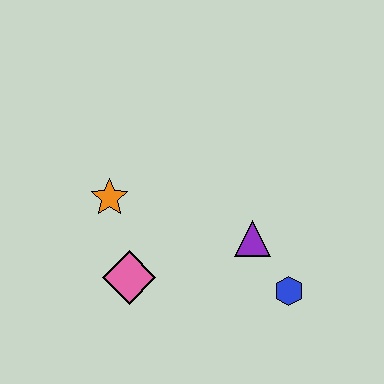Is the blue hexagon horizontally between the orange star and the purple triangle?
No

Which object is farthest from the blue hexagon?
The orange star is farthest from the blue hexagon.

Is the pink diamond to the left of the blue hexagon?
Yes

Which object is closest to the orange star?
The pink diamond is closest to the orange star.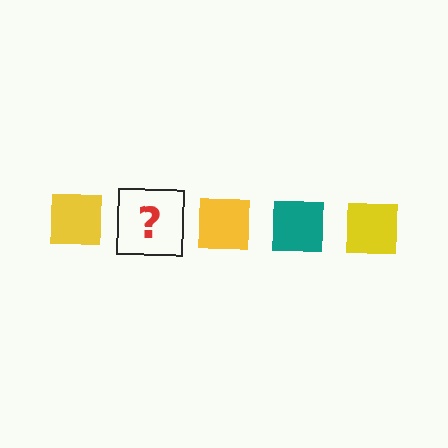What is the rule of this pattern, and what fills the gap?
The rule is that the pattern cycles through yellow, teal squares. The gap should be filled with a teal square.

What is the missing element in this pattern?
The missing element is a teal square.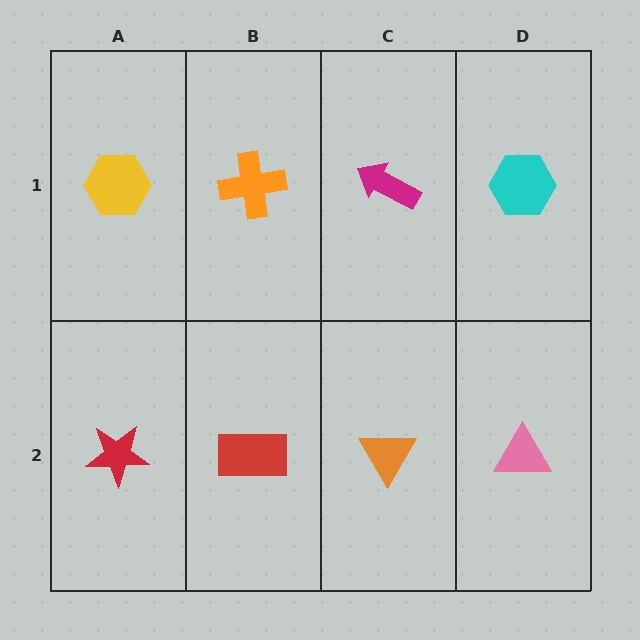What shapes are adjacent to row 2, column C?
A magenta arrow (row 1, column C), a red rectangle (row 2, column B), a pink triangle (row 2, column D).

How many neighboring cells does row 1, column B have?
3.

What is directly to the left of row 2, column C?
A red rectangle.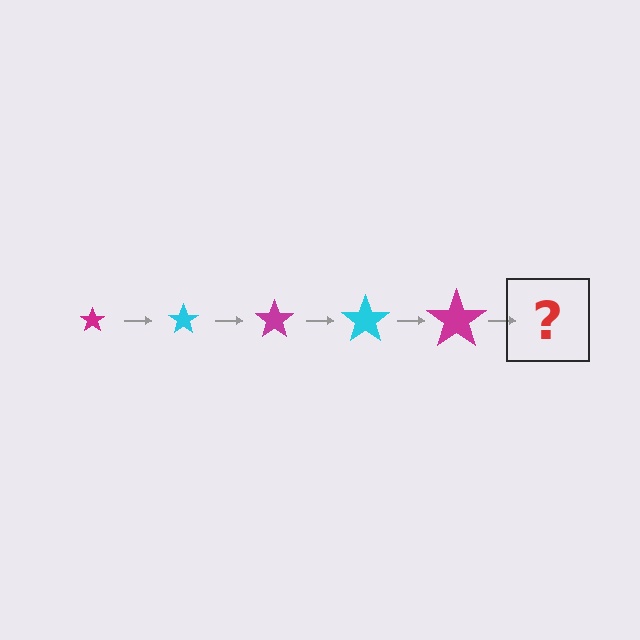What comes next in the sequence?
The next element should be a cyan star, larger than the previous one.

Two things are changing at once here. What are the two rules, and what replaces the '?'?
The two rules are that the star grows larger each step and the color cycles through magenta and cyan. The '?' should be a cyan star, larger than the previous one.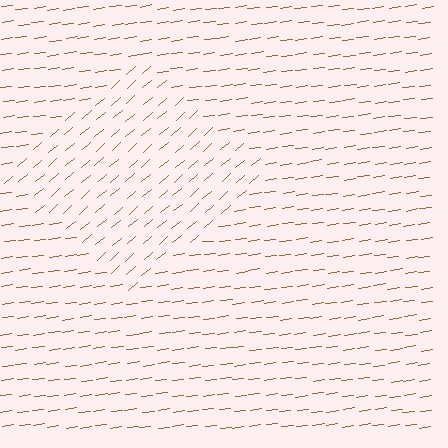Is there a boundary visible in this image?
Yes, there is a texture boundary formed by a change in line orientation.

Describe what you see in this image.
The image is filled with small brown line segments. A diamond region in the image has lines oriented differently from the surrounding lines, creating a visible texture boundary.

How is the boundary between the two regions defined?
The boundary is defined purely by a change in line orientation (approximately 33 degrees difference). All lines are the same color and thickness.